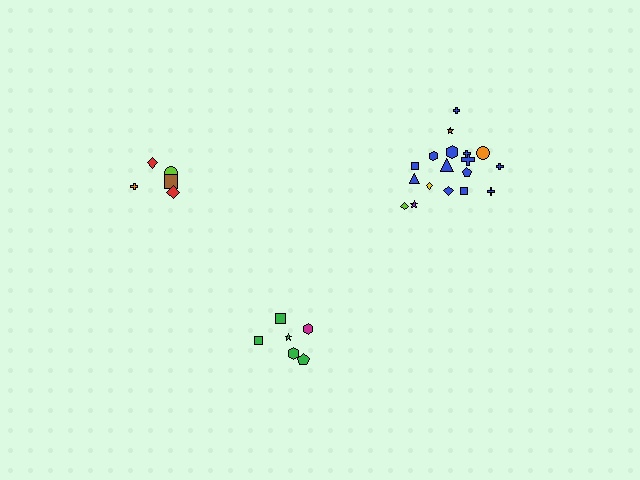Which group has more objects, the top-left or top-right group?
The top-right group.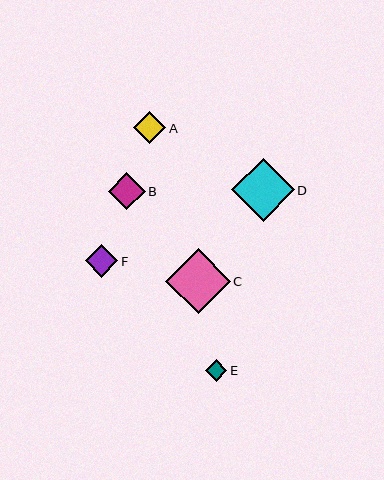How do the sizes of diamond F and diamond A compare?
Diamond F and diamond A are approximately the same size.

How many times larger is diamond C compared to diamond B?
Diamond C is approximately 1.7 times the size of diamond B.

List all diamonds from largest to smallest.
From largest to smallest: C, D, B, F, A, E.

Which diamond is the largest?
Diamond C is the largest with a size of approximately 65 pixels.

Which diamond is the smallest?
Diamond E is the smallest with a size of approximately 21 pixels.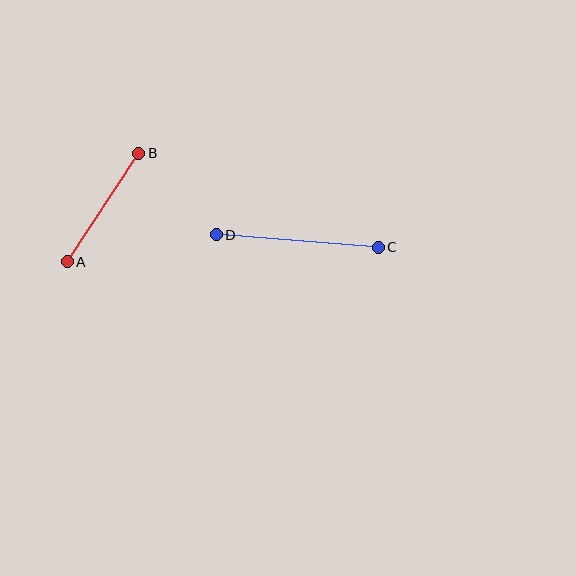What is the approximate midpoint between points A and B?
The midpoint is at approximately (103, 207) pixels.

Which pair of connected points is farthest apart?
Points C and D are farthest apart.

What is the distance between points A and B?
The distance is approximately 130 pixels.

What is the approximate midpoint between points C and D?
The midpoint is at approximately (297, 241) pixels.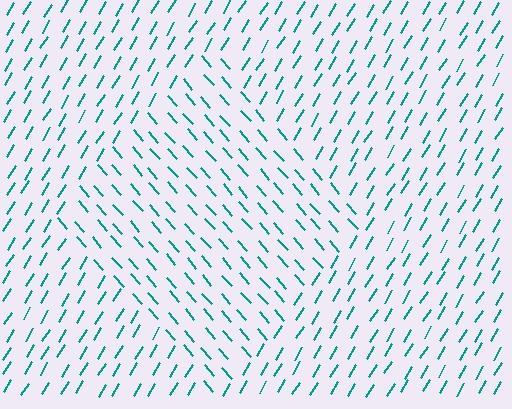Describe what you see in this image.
The image is filled with small teal line segments. A diamond region in the image has lines oriented differently from the surrounding lines, creating a visible texture boundary.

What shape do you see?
I see a diamond.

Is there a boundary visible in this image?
Yes, there is a texture boundary formed by a change in line orientation.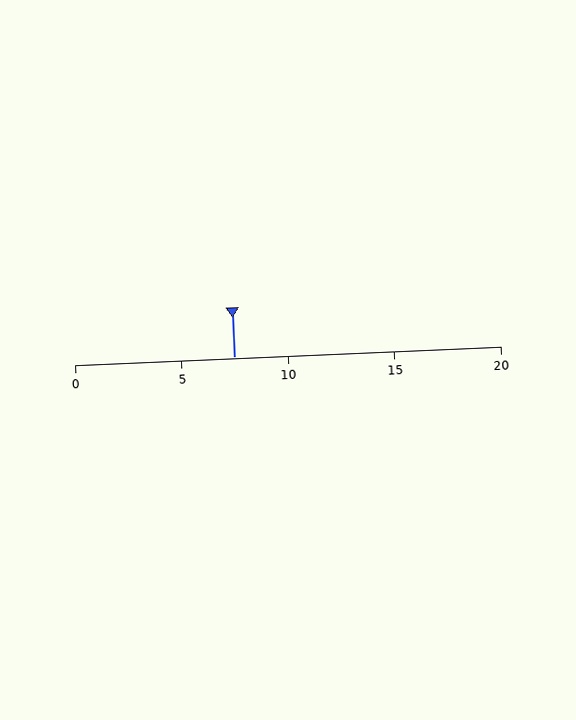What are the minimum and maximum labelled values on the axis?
The axis runs from 0 to 20.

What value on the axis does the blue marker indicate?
The marker indicates approximately 7.5.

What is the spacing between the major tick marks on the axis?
The major ticks are spaced 5 apart.